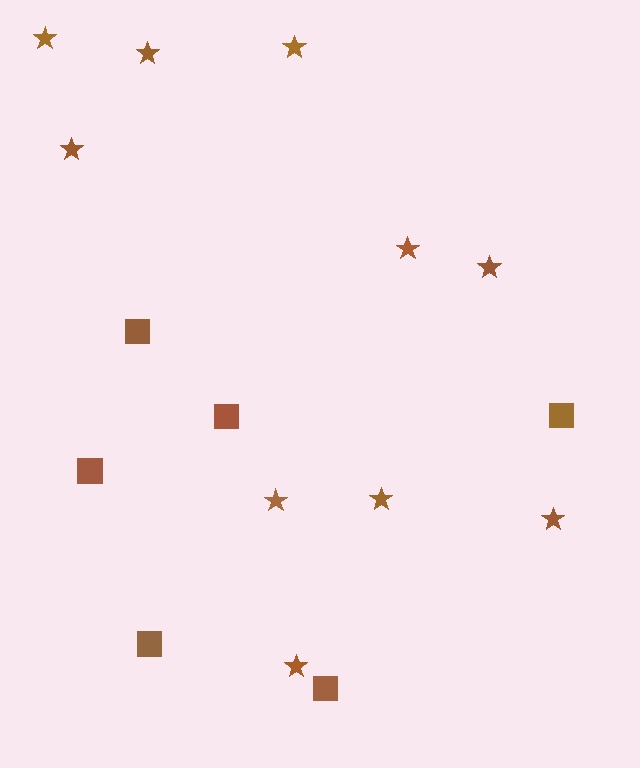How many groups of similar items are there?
There are 2 groups: one group of squares (6) and one group of stars (10).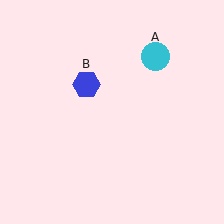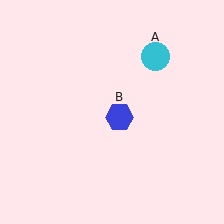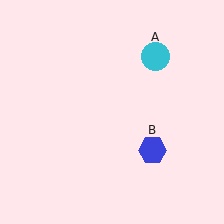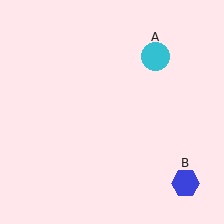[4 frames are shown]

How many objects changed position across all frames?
1 object changed position: blue hexagon (object B).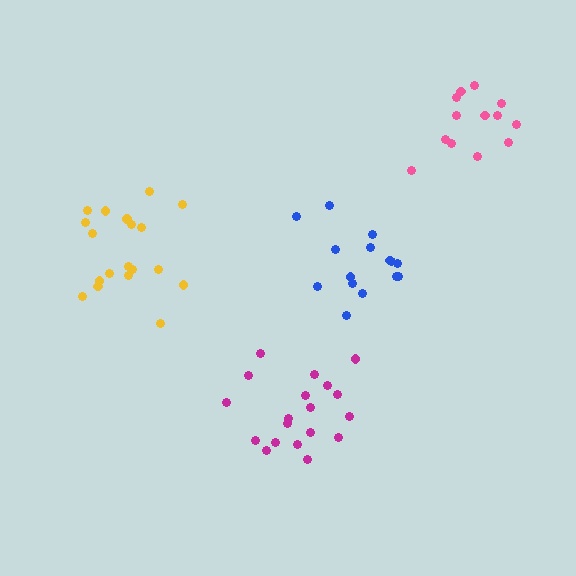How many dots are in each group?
Group 1: 13 dots, Group 2: 19 dots, Group 3: 15 dots, Group 4: 19 dots (66 total).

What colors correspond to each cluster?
The clusters are colored: pink, magenta, blue, yellow.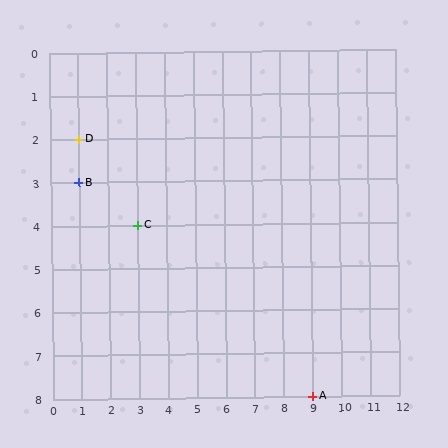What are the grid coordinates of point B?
Point B is at grid coordinates (1, 3).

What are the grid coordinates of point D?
Point D is at grid coordinates (1, 2).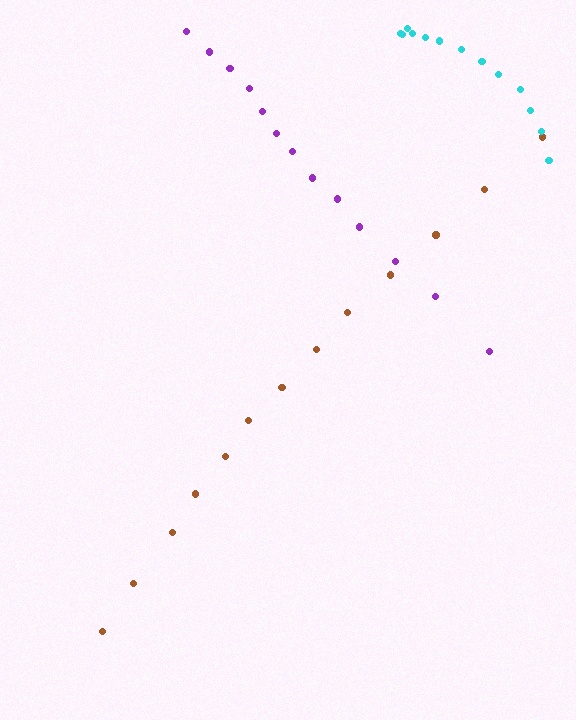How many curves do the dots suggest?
There are 3 distinct paths.